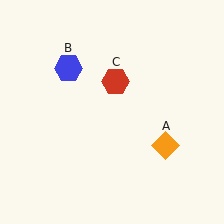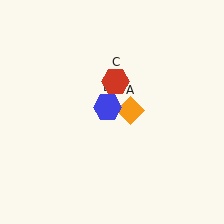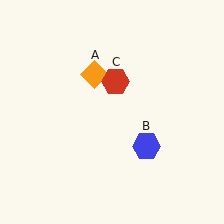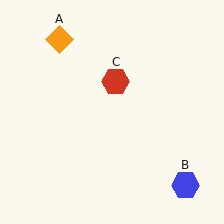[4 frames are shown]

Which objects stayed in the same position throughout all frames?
Red hexagon (object C) remained stationary.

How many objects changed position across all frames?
2 objects changed position: orange diamond (object A), blue hexagon (object B).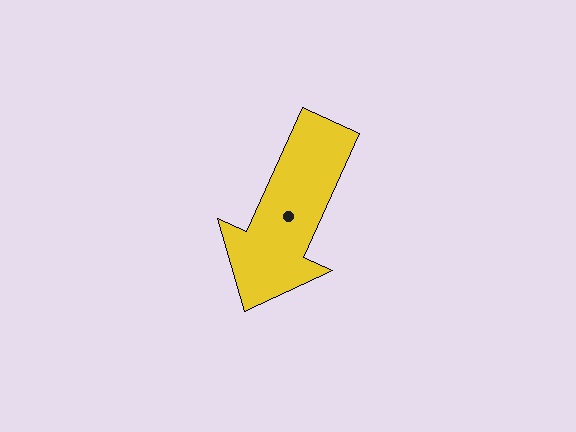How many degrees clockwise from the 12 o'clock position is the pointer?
Approximately 204 degrees.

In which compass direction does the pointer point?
Southwest.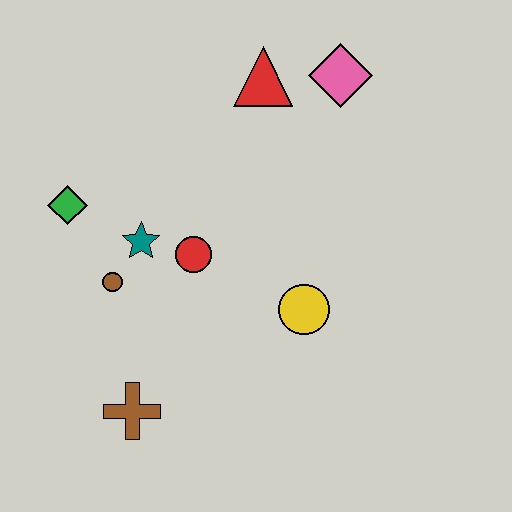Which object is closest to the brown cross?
The brown circle is closest to the brown cross.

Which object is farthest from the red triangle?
The brown cross is farthest from the red triangle.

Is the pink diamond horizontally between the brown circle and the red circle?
No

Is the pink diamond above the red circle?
Yes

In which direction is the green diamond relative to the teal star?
The green diamond is to the left of the teal star.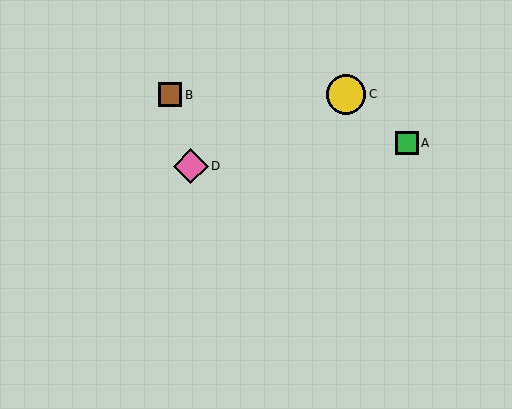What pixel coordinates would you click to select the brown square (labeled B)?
Click at (170, 95) to select the brown square B.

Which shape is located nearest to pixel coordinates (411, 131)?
The green square (labeled A) at (407, 143) is nearest to that location.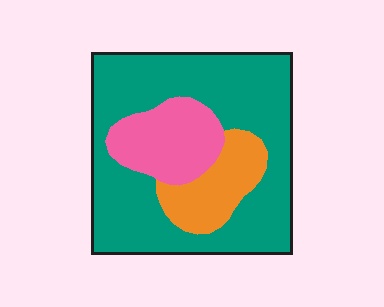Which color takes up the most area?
Teal, at roughly 65%.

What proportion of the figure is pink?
Pink takes up about one sixth (1/6) of the figure.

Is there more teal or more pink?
Teal.